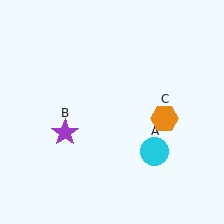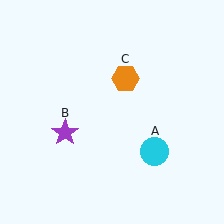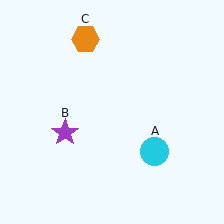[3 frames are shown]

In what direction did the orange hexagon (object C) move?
The orange hexagon (object C) moved up and to the left.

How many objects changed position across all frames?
1 object changed position: orange hexagon (object C).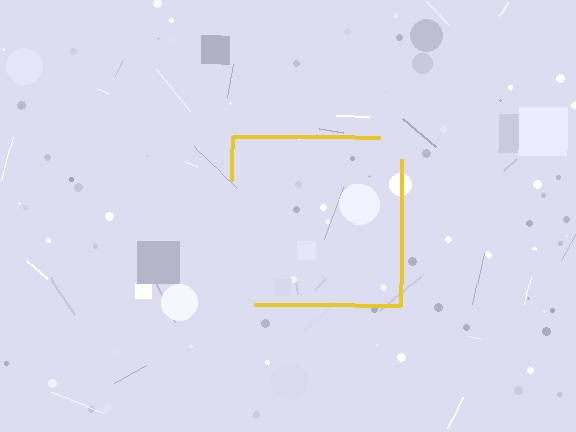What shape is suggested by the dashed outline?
The dashed outline suggests a square.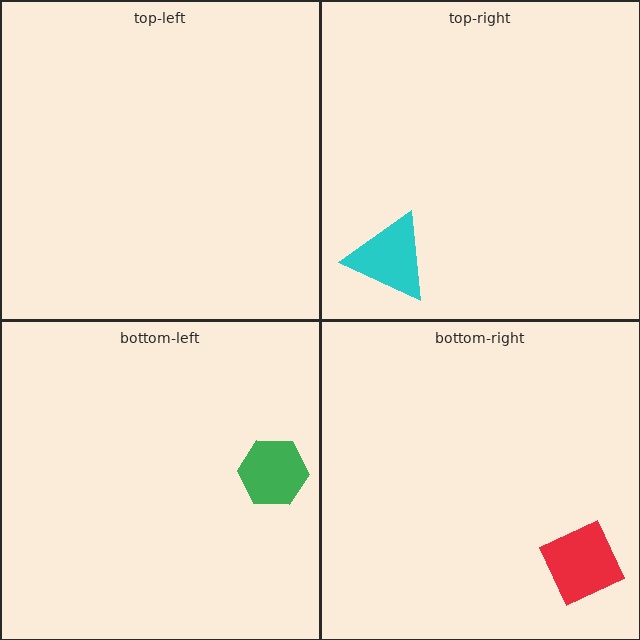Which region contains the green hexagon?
The bottom-left region.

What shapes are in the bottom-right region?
The red diamond.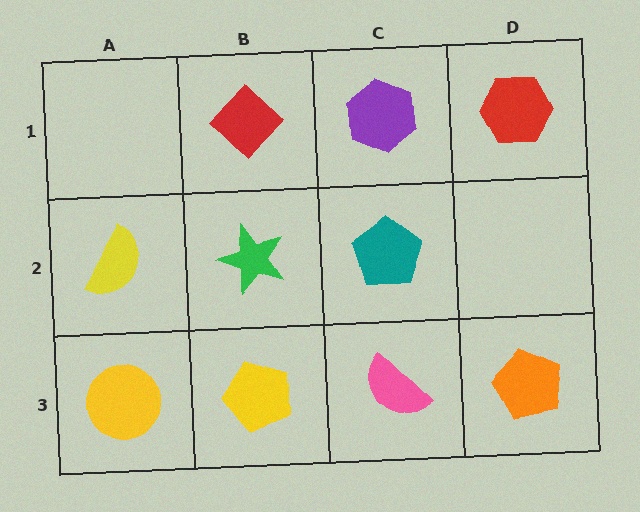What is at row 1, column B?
A red diamond.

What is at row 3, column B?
A yellow pentagon.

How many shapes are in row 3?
4 shapes.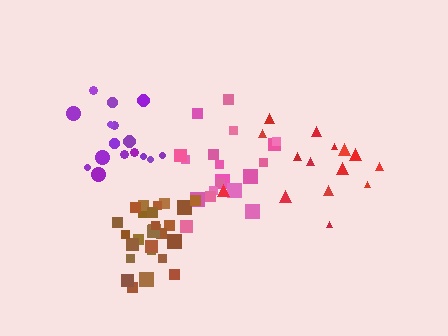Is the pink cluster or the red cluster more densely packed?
Pink.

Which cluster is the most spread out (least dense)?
Red.